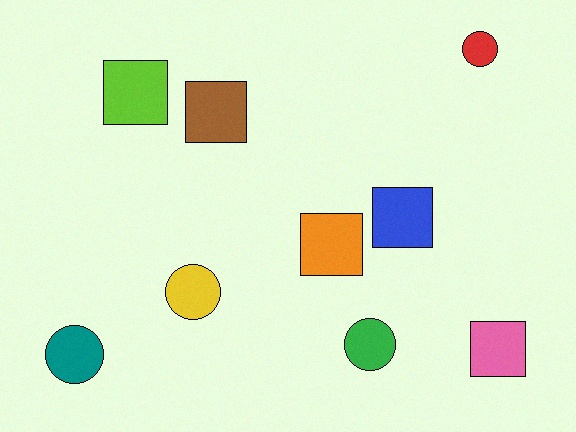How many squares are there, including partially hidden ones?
There are 5 squares.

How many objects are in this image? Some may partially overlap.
There are 9 objects.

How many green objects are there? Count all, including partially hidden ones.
There is 1 green object.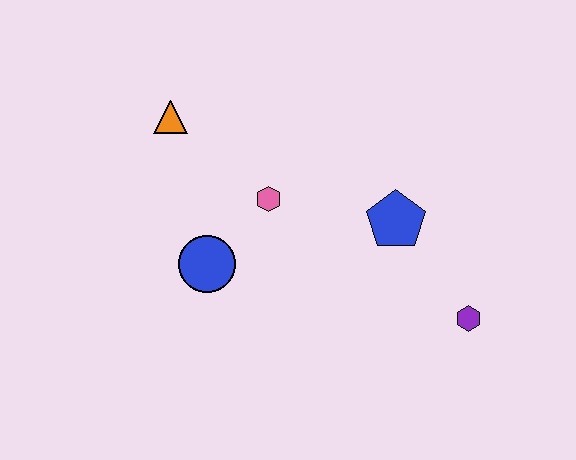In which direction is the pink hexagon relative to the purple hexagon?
The pink hexagon is to the left of the purple hexagon.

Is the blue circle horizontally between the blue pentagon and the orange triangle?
Yes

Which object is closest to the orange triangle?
The pink hexagon is closest to the orange triangle.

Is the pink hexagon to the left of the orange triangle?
No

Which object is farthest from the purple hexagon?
The orange triangle is farthest from the purple hexagon.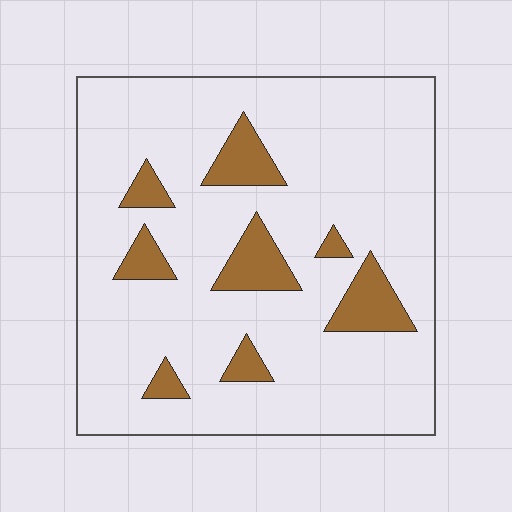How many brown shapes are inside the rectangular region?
8.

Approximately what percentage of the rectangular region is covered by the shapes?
Approximately 15%.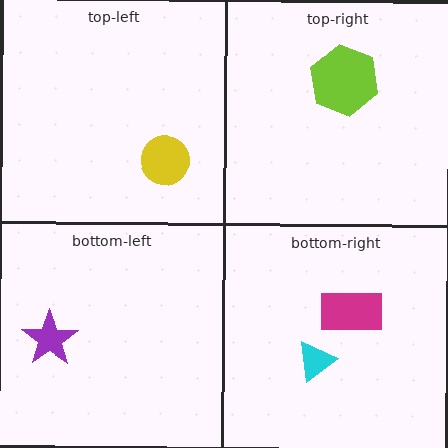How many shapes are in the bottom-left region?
1.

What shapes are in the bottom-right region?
The cyan triangle, the magenta rectangle.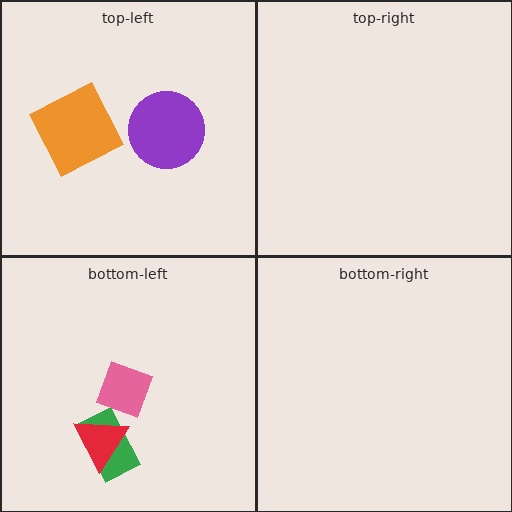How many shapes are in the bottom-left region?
3.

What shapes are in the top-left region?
The purple circle, the orange square.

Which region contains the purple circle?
The top-left region.